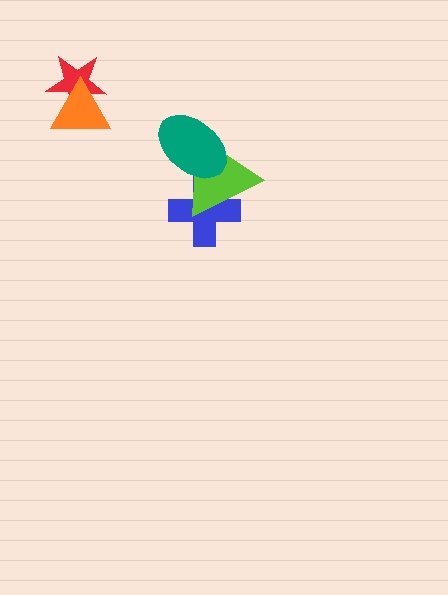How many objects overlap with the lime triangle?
2 objects overlap with the lime triangle.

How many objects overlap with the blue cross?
2 objects overlap with the blue cross.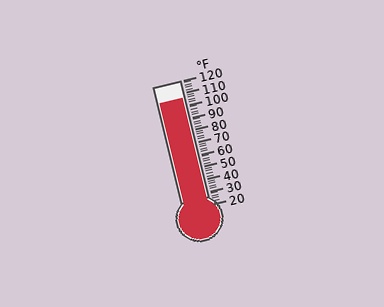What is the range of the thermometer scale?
The thermometer scale ranges from 20°F to 120°F.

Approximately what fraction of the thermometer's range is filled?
The thermometer is filled to approximately 85% of its range.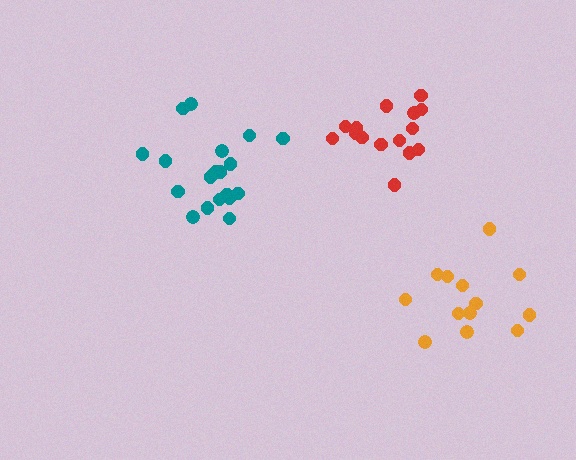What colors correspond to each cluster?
The clusters are colored: teal, red, orange.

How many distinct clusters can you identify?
There are 3 distinct clusters.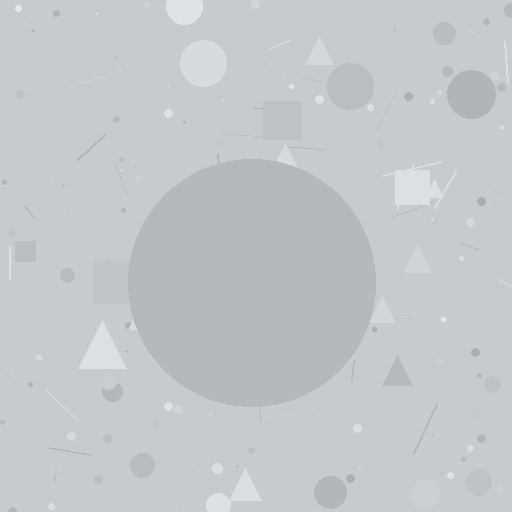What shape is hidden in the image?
A circle is hidden in the image.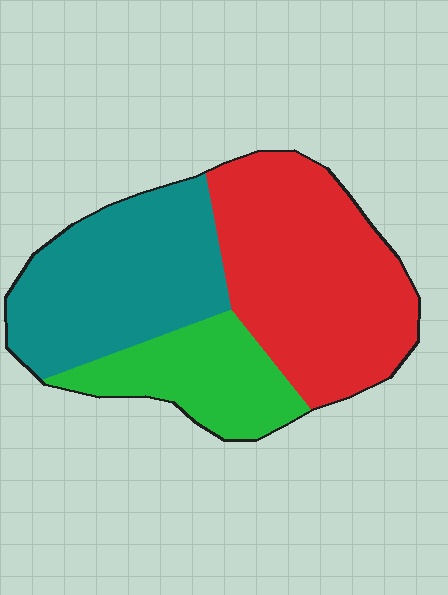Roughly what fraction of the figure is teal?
Teal takes up between a quarter and a half of the figure.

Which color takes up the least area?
Green, at roughly 20%.